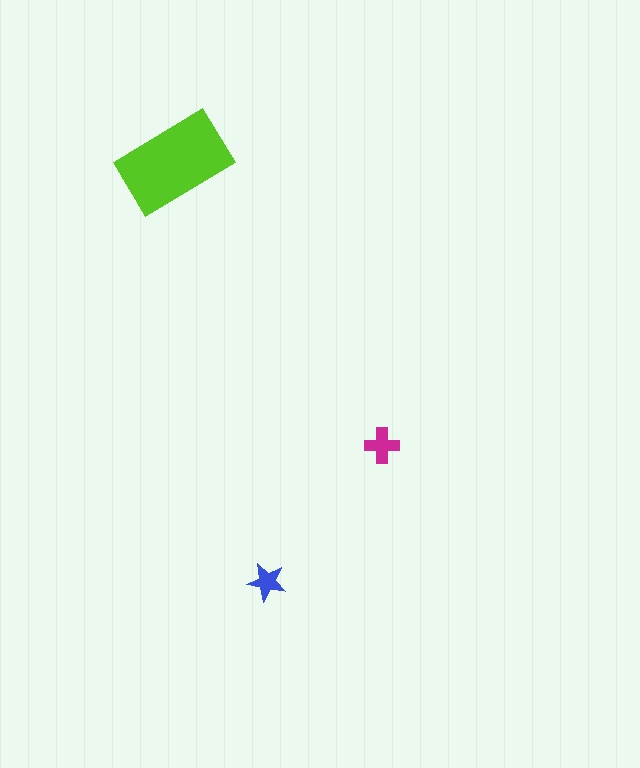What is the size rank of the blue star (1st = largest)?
3rd.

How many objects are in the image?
There are 3 objects in the image.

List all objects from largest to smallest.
The lime rectangle, the magenta cross, the blue star.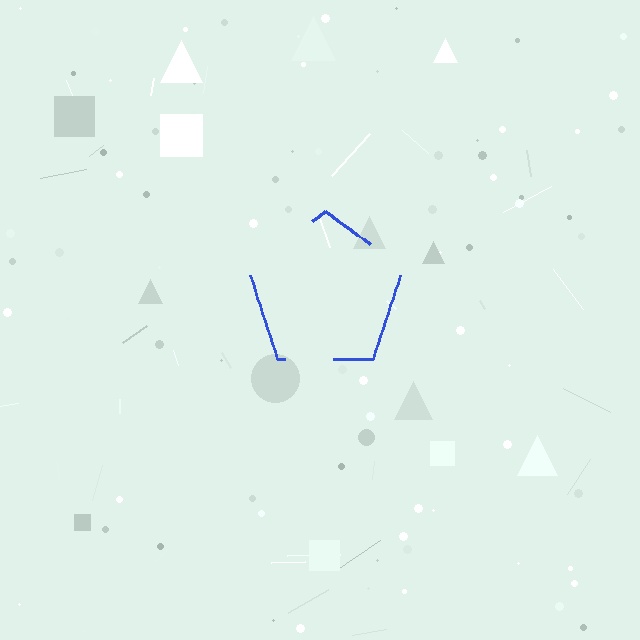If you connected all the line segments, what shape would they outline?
They would outline a pentagon.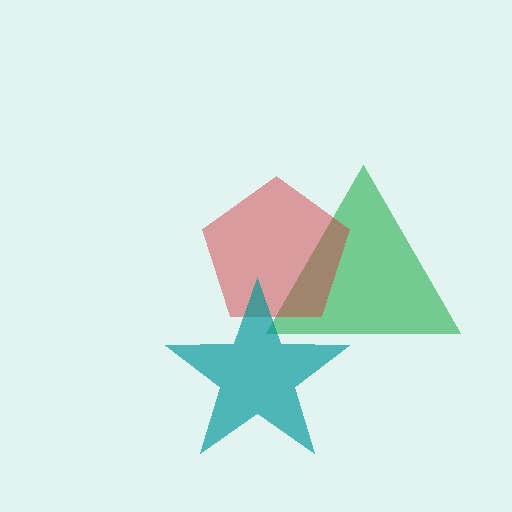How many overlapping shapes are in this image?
There are 3 overlapping shapes in the image.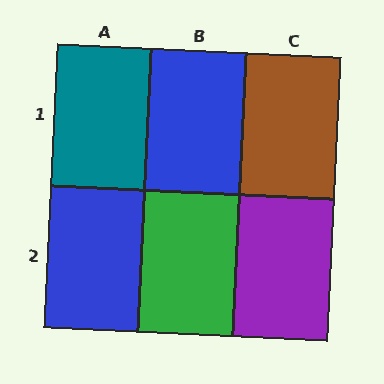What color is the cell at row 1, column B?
Blue.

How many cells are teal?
1 cell is teal.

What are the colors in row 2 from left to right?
Blue, green, purple.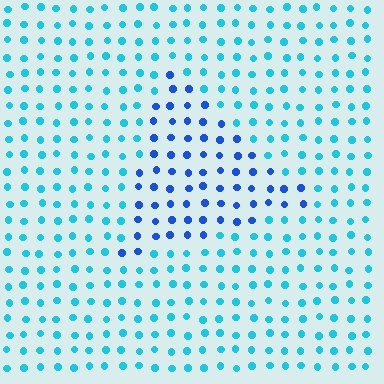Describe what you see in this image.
The image is filled with small cyan elements in a uniform arrangement. A triangle-shaped region is visible where the elements are tinted to a slightly different hue, forming a subtle color boundary.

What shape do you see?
I see a triangle.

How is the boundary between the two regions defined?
The boundary is defined purely by a slight shift in hue (about 36 degrees). Spacing, size, and orientation are identical on both sides.